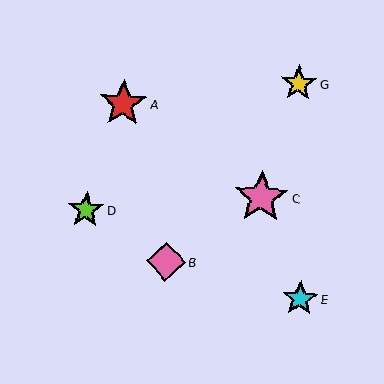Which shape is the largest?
The pink star (labeled C) is the largest.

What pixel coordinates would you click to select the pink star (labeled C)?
Click at (261, 197) to select the pink star C.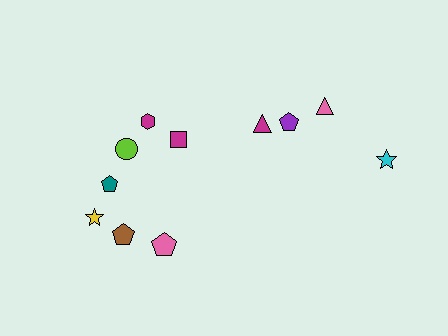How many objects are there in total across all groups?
There are 11 objects.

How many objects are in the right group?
There are 4 objects.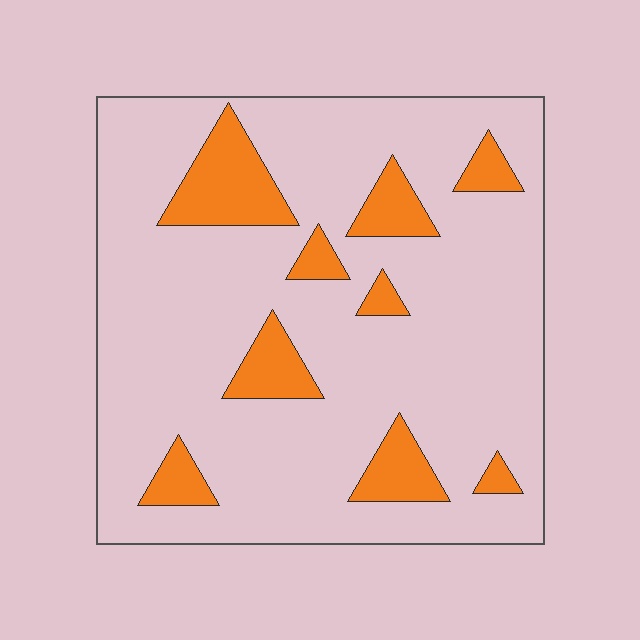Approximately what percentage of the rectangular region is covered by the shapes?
Approximately 15%.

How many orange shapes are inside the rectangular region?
9.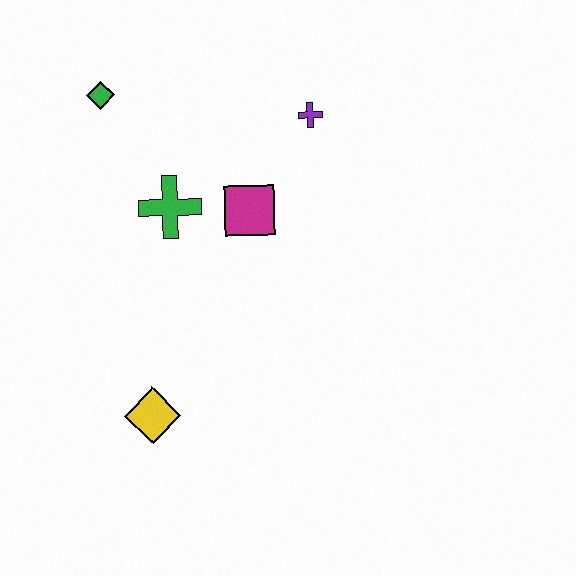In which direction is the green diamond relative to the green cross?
The green diamond is above the green cross.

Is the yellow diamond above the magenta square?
No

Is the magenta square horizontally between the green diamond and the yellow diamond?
No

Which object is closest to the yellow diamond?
The green cross is closest to the yellow diamond.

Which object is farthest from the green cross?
The yellow diamond is farthest from the green cross.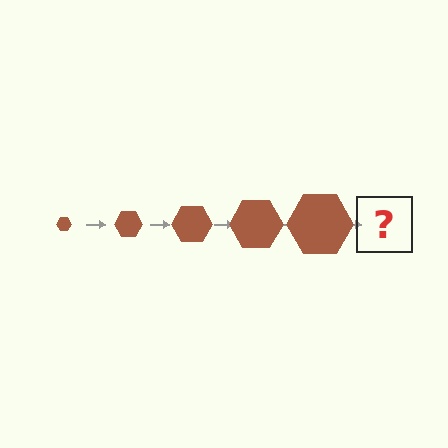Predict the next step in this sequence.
The next step is a brown hexagon, larger than the previous one.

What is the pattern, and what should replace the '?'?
The pattern is that the hexagon gets progressively larger each step. The '?' should be a brown hexagon, larger than the previous one.